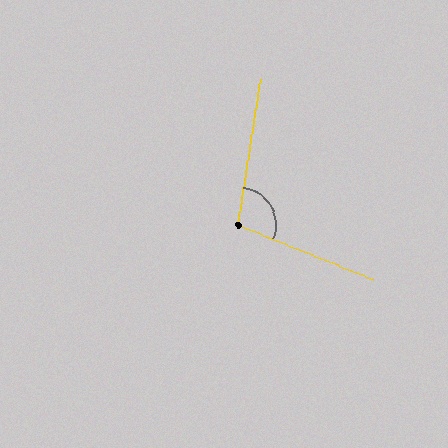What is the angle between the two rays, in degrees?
Approximately 103 degrees.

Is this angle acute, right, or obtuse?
It is obtuse.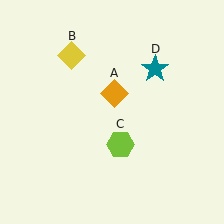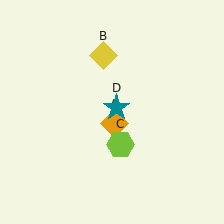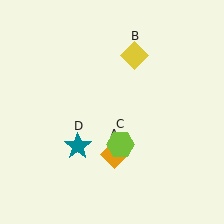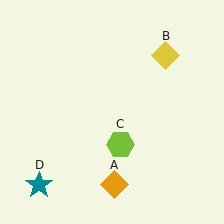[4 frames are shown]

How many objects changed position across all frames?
3 objects changed position: orange diamond (object A), yellow diamond (object B), teal star (object D).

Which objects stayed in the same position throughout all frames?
Lime hexagon (object C) remained stationary.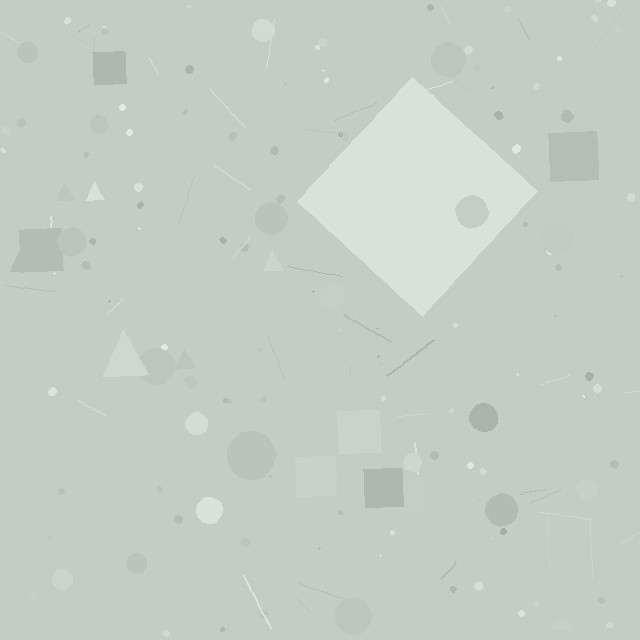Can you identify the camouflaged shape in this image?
The camouflaged shape is a diamond.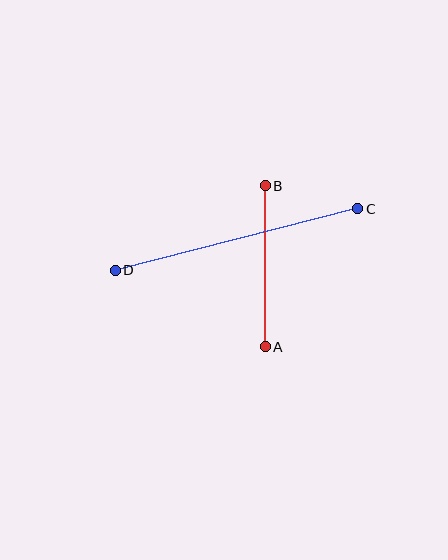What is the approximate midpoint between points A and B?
The midpoint is at approximately (265, 266) pixels.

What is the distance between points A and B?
The distance is approximately 161 pixels.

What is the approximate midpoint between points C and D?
The midpoint is at approximately (236, 239) pixels.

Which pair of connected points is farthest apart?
Points C and D are farthest apart.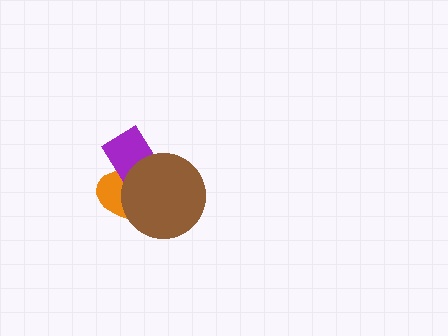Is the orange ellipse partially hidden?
Yes, it is partially covered by another shape.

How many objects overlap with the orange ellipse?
2 objects overlap with the orange ellipse.